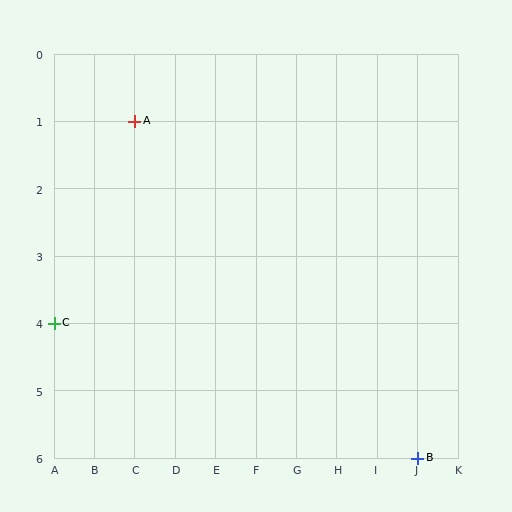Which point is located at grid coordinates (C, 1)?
Point A is at (C, 1).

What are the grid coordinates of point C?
Point C is at grid coordinates (A, 4).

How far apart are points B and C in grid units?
Points B and C are 9 columns and 2 rows apart (about 9.2 grid units diagonally).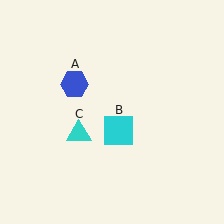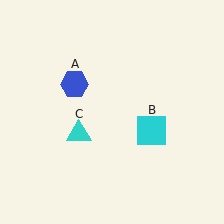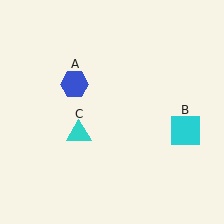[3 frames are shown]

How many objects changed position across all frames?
1 object changed position: cyan square (object B).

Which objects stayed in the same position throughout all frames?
Blue hexagon (object A) and cyan triangle (object C) remained stationary.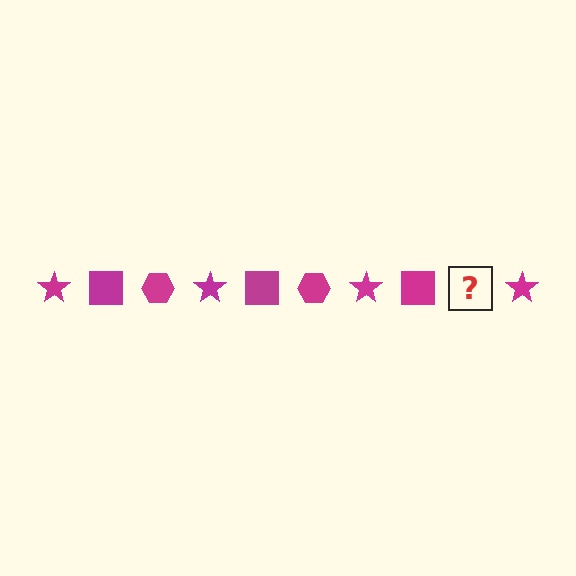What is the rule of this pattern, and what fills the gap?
The rule is that the pattern cycles through star, square, hexagon shapes in magenta. The gap should be filled with a magenta hexagon.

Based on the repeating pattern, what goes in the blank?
The blank should be a magenta hexagon.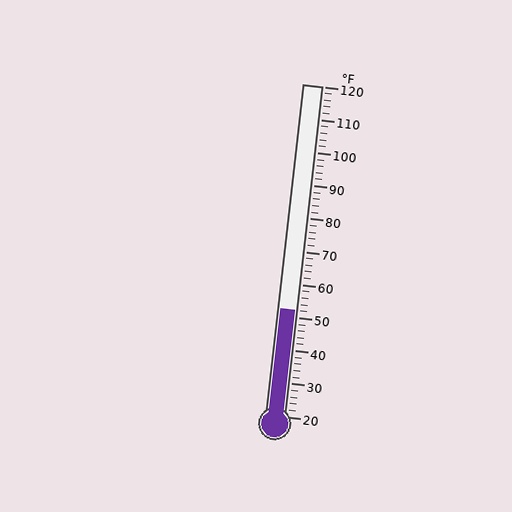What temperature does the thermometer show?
The thermometer shows approximately 52°F.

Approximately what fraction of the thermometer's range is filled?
The thermometer is filled to approximately 30% of its range.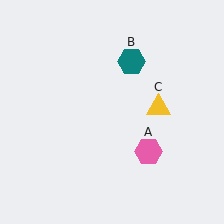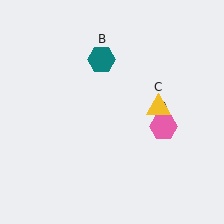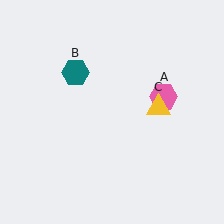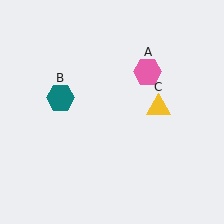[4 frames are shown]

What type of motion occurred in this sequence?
The pink hexagon (object A), teal hexagon (object B) rotated counterclockwise around the center of the scene.